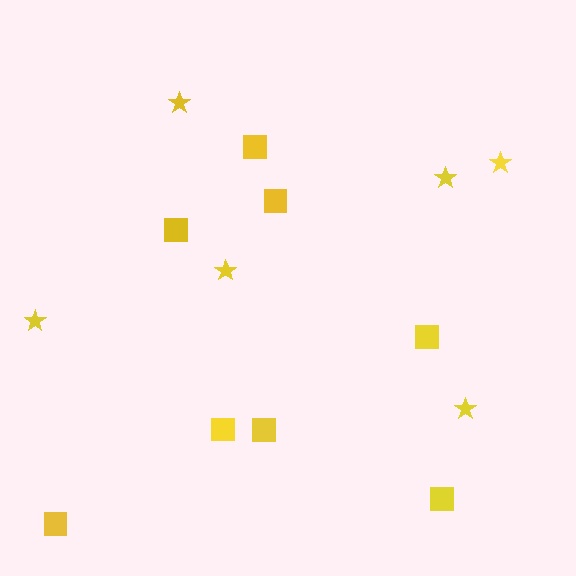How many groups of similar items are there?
There are 2 groups: one group of stars (6) and one group of squares (8).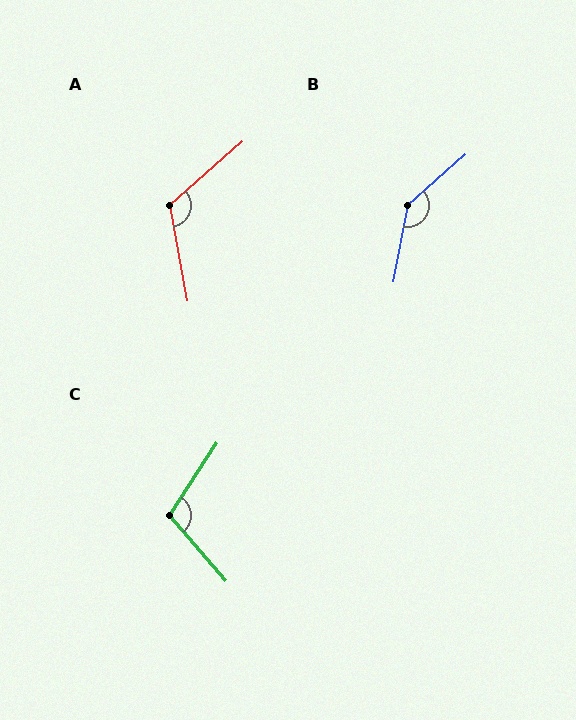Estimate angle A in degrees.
Approximately 121 degrees.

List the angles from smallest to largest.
C (106°), A (121°), B (142°).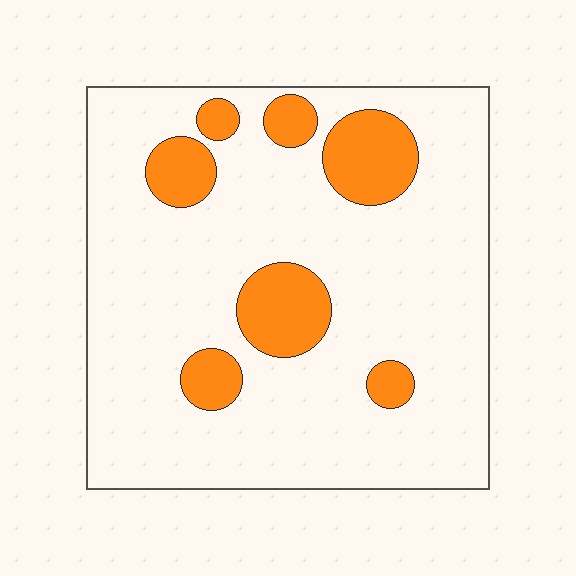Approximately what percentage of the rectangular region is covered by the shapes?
Approximately 15%.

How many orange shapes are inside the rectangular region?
7.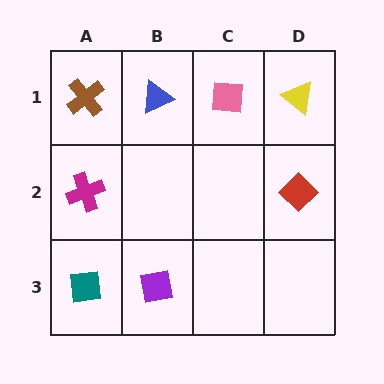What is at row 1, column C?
A pink square.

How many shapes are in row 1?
4 shapes.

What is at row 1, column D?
A yellow triangle.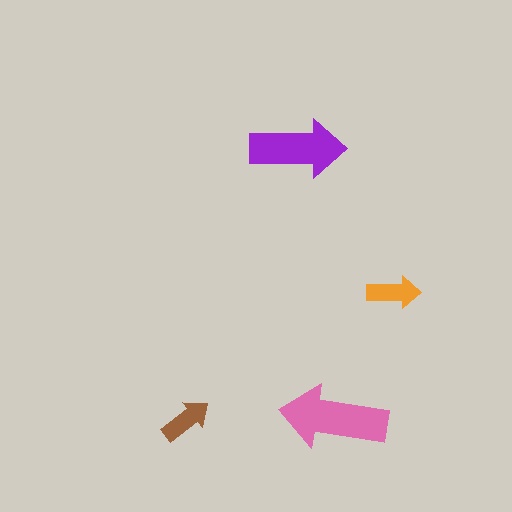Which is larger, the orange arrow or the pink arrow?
The pink one.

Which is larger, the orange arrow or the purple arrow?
The purple one.